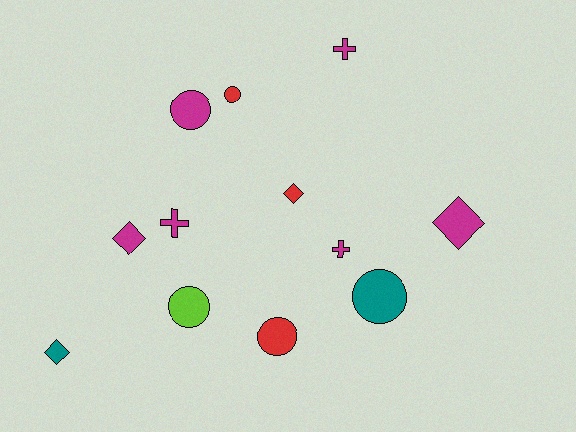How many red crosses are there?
There are no red crosses.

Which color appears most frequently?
Magenta, with 6 objects.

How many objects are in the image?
There are 12 objects.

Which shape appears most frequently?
Circle, with 5 objects.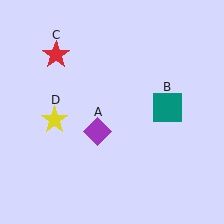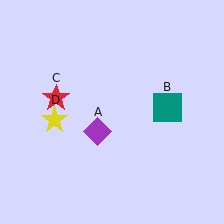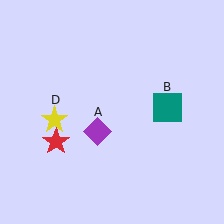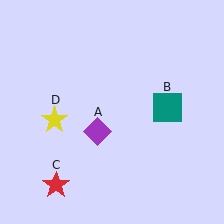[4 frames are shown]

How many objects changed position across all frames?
1 object changed position: red star (object C).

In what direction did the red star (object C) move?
The red star (object C) moved down.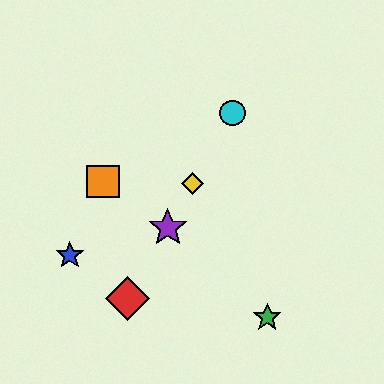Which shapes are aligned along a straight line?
The red diamond, the yellow diamond, the purple star, the cyan circle are aligned along a straight line.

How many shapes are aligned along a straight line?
4 shapes (the red diamond, the yellow diamond, the purple star, the cyan circle) are aligned along a straight line.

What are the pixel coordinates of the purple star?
The purple star is at (168, 228).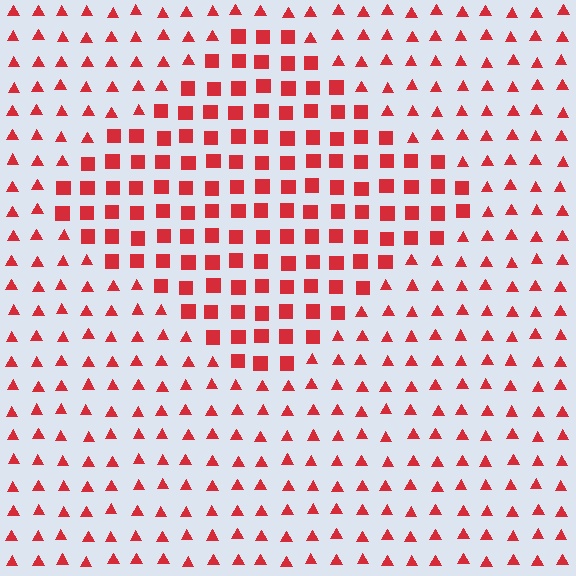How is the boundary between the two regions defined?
The boundary is defined by a change in element shape: squares inside vs. triangles outside. All elements share the same color and spacing.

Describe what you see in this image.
The image is filled with small red elements arranged in a uniform grid. A diamond-shaped region contains squares, while the surrounding area contains triangles. The boundary is defined purely by the change in element shape.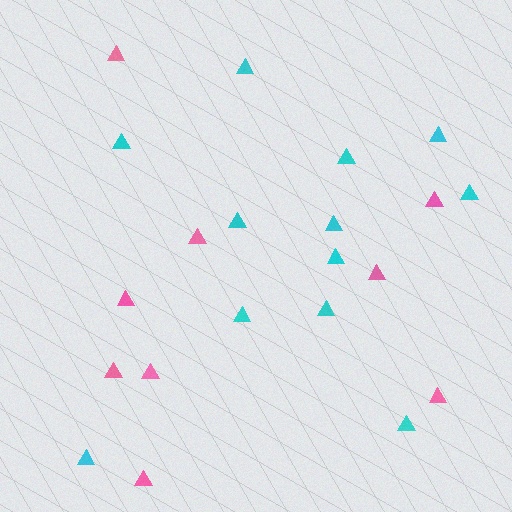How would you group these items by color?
There are 2 groups: one group of cyan triangles (12) and one group of pink triangles (9).